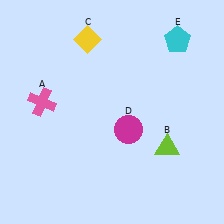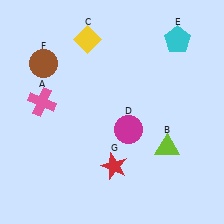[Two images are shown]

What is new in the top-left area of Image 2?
A brown circle (F) was added in the top-left area of Image 2.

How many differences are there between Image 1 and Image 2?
There are 2 differences between the two images.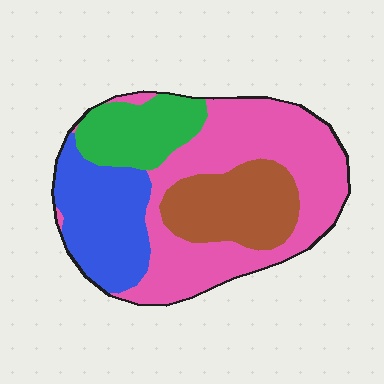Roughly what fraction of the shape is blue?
Blue covers around 20% of the shape.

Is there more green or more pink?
Pink.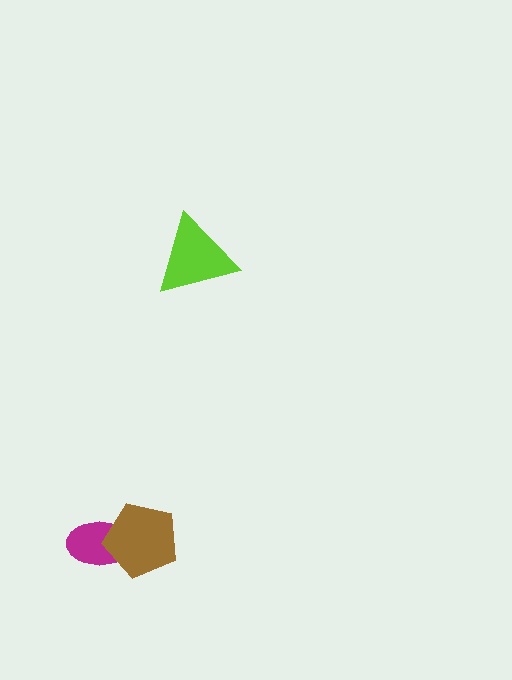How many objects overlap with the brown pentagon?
1 object overlaps with the brown pentagon.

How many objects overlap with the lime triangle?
0 objects overlap with the lime triangle.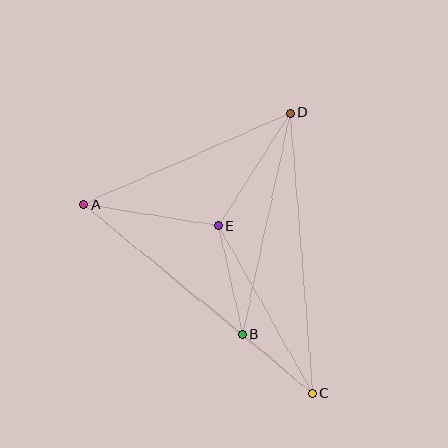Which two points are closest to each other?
Points B and C are closest to each other.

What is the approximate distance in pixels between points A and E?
The distance between A and E is approximately 136 pixels.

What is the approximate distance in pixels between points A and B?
The distance between A and B is approximately 205 pixels.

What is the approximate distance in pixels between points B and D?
The distance between B and D is approximately 226 pixels.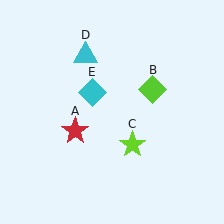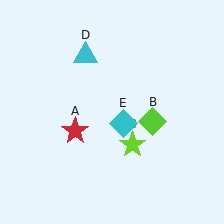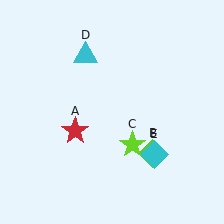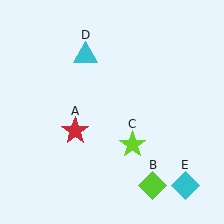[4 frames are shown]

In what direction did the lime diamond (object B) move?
The lime diamond (object B) moved down.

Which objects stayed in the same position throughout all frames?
Red star (object A) and lime star (object C) and cyan triangle (object D) remained stationary.